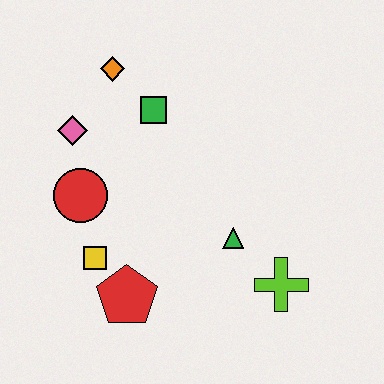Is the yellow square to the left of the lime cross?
Yes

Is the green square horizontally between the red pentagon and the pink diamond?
No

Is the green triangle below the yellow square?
No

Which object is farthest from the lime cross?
The orange diamond is farthest from the lime cross.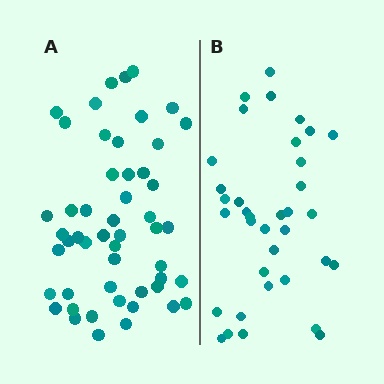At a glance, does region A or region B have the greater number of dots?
Region A (the left region) has more dots.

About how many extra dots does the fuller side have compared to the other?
Region A has approximately 15 more dots than region B.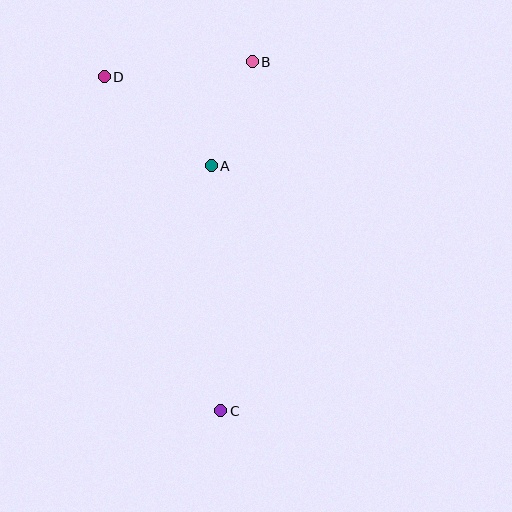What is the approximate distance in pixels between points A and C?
The distance between A and C is approximately 245 pixels.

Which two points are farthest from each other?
Points C and D are farthest from each other.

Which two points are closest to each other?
Points A and B are closest to each other.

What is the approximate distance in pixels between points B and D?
The distance between B and D is approximately 149 pixels.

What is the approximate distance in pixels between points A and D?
The distance between A and D is approximately 139 pixels.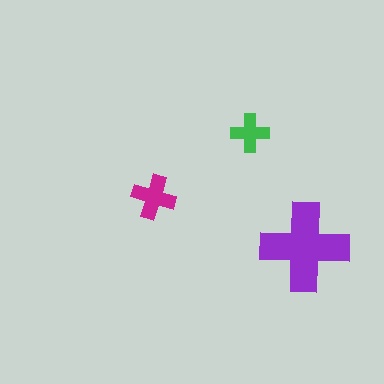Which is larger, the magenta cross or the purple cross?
The purple one.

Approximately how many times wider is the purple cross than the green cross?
About 2.5 times wider.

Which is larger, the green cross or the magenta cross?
The magenta one.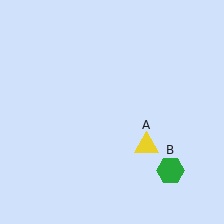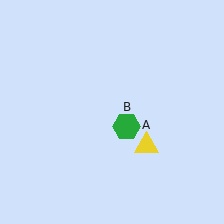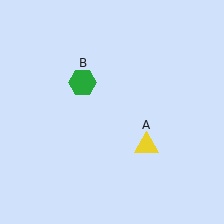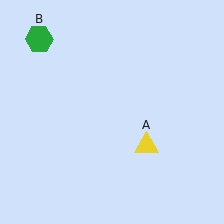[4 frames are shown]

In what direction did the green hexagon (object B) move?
The green hexagon (object B) moved up and to the left.